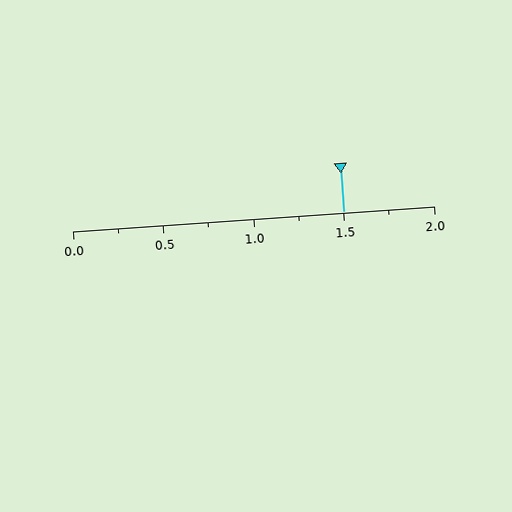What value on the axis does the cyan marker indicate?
The marker indicates approximately 1.5.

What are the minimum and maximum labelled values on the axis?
The axis runs from 0.0 to 2.0.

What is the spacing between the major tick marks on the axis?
The major ticks are spaced 0.5 apart.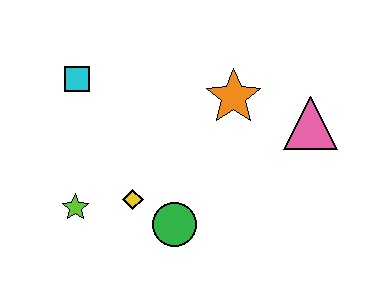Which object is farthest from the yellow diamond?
The pink triangle is farthest from the yellow diamond.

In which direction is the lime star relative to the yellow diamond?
The lime star is to the left of the yellow diamond.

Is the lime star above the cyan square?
No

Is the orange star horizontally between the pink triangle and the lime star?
Yes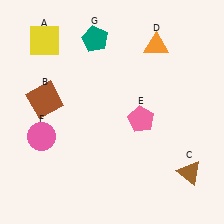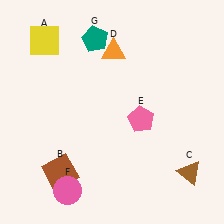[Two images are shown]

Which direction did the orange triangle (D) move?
The orange triangle (D) moved left.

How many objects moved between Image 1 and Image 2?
3 objects moved between the two images.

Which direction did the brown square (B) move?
The brown square (B) moved down.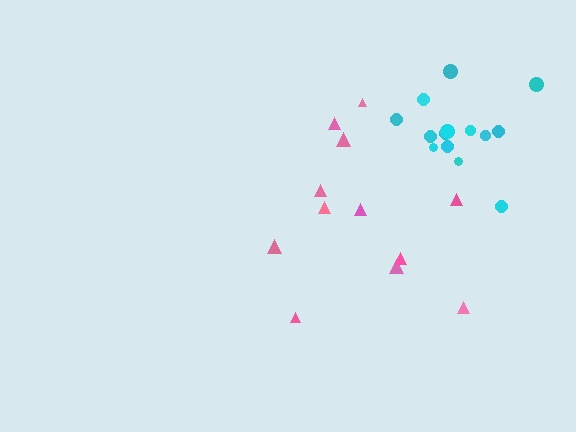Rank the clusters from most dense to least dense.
cyan, pink.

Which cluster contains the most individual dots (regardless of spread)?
Cyan (14).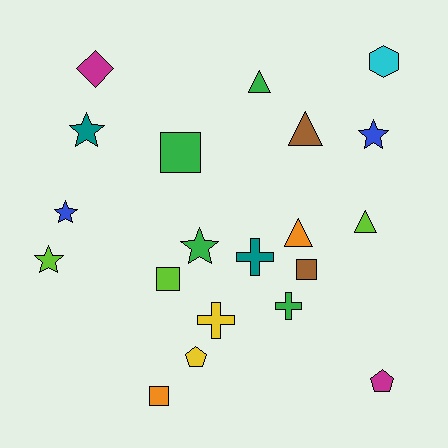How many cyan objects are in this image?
There is 1 cyan object.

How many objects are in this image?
There are 20 objects.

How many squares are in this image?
There are 4 squares.